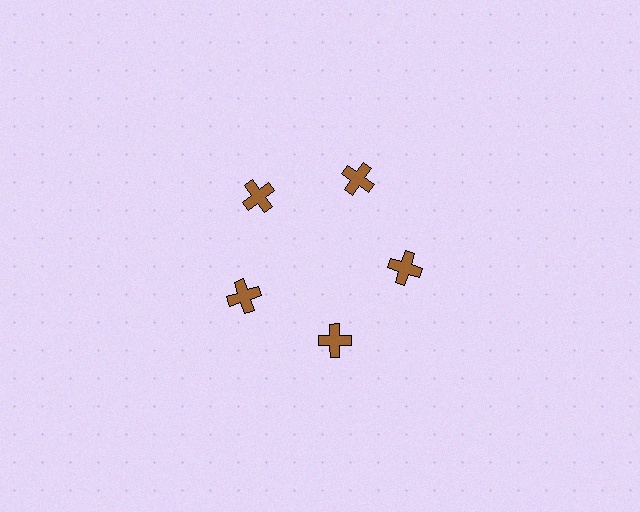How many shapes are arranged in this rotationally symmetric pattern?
There are 5 shapes, arranged in 5 groups of 1.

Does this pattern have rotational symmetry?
Yes, this pattern has 5-fold rotational symmetry. It looks the same after rotating 72 degrees around the center.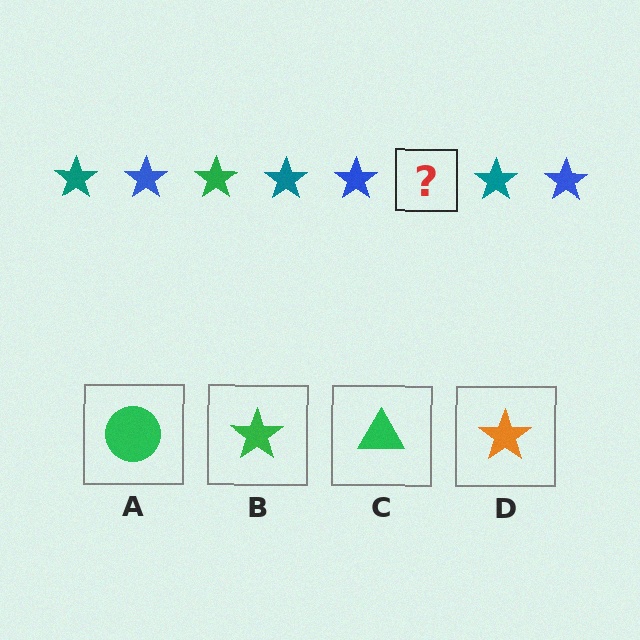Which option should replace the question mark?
Option B.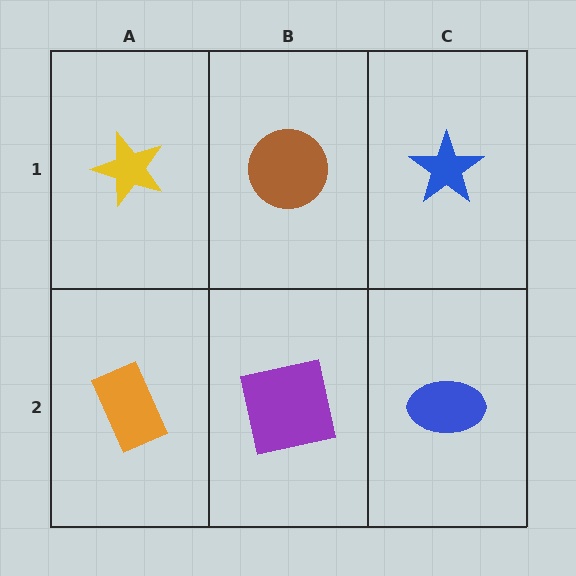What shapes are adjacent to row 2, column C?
A blue star (row 1, column C), a purple square (row 2, column B).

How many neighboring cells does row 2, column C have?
2.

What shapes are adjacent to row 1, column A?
An orange rectangle (row 2, column A), a brown circle (row 1, column B).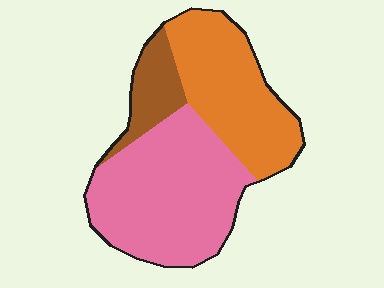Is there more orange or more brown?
Orange.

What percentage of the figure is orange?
Orange covers roughly 35% of the figure.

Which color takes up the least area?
Brown, at roughly 15%.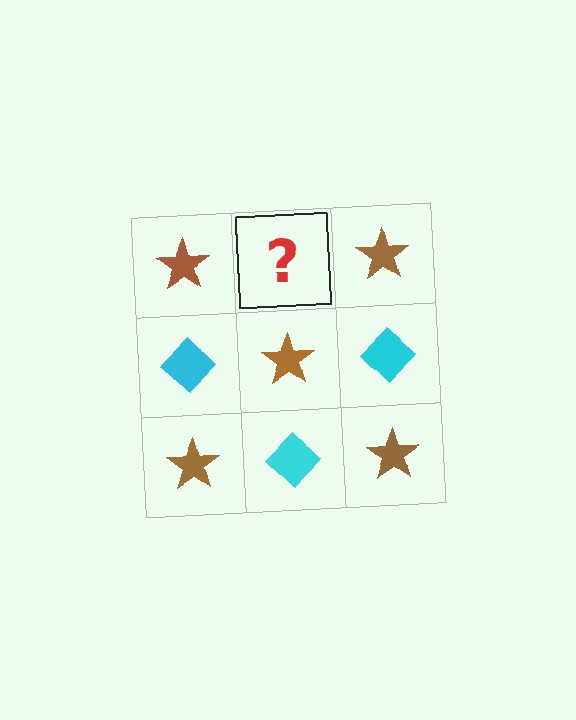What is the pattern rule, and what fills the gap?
The rule is that it alternates brown star and cyan diamond in a checkerboard pattern. The gap should be filled with a cyan diamond.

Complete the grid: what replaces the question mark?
The question mark should be replaced with a cyan diamond.